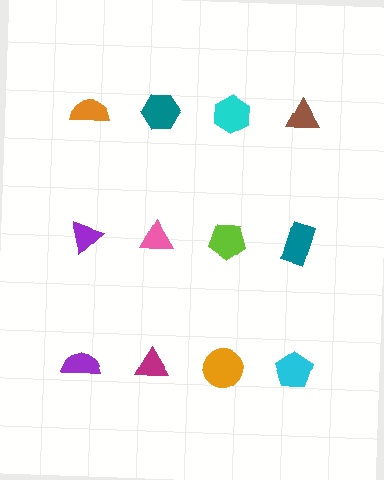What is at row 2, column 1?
A purple triangle.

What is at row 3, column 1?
A purple semicircle.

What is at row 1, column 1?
An orange semicircle.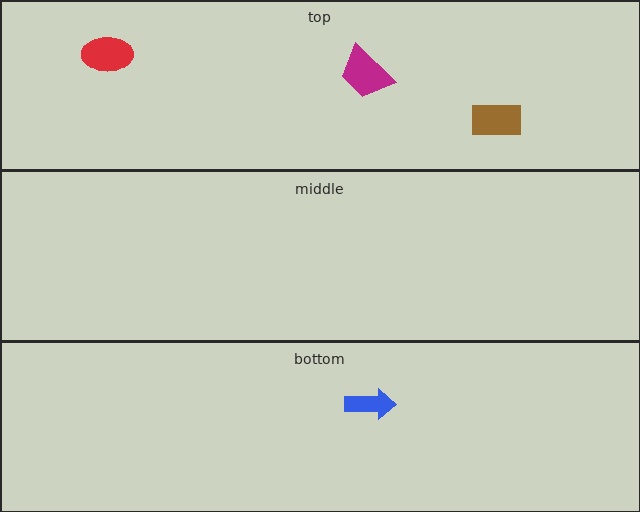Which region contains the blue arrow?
The bottom region.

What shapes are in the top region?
The brown rectangle, the magenta trapezoid, the red ellipse.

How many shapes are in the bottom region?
1.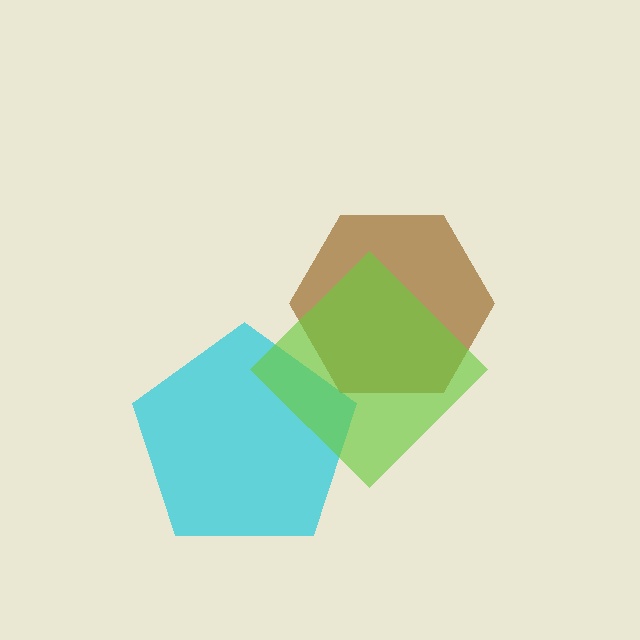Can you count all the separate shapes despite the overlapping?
Yes, there are 3 separate shapes.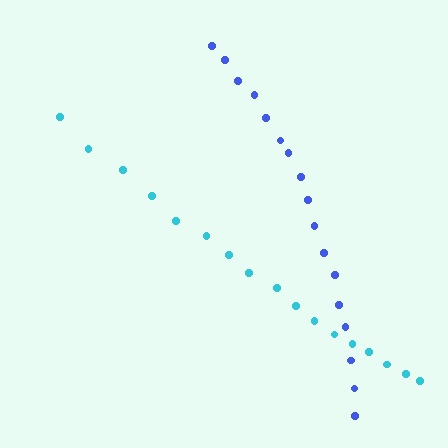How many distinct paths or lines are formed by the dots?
There are 2 distinct paths.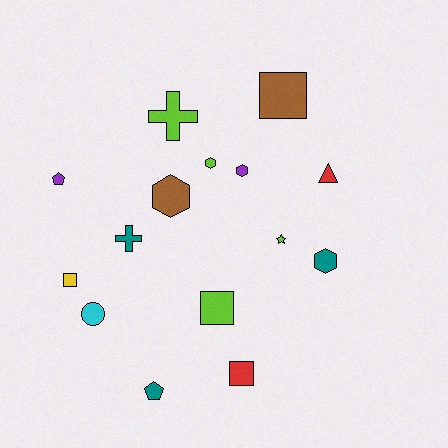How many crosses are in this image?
There are 2 crosses.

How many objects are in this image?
There are 15 objects.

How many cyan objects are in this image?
There is 1 cyan object.